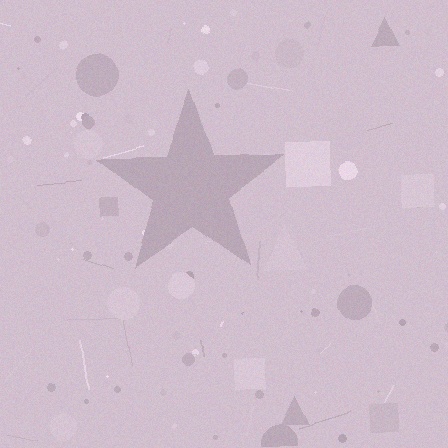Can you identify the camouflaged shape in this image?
The camouflaged shape is a star.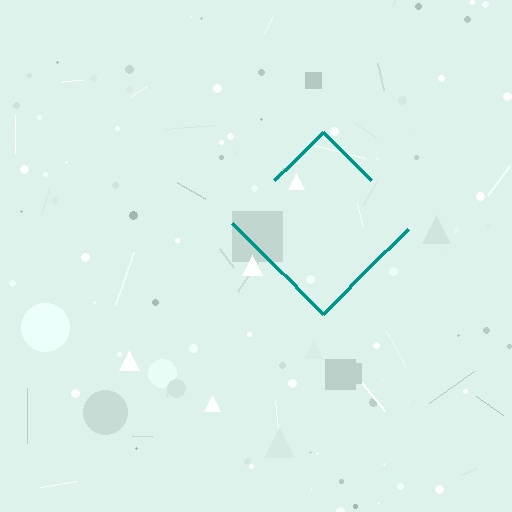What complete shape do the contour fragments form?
The contour fragments form a diamond.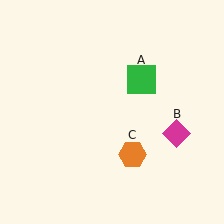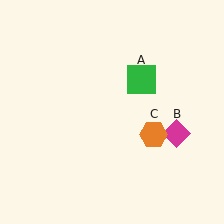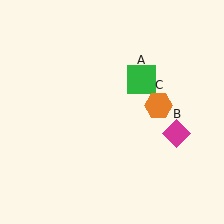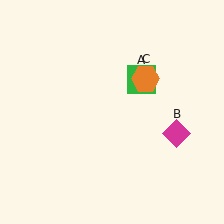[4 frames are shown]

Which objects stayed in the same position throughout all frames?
Green square (object A) and magenta diamond (object B) remained stationary.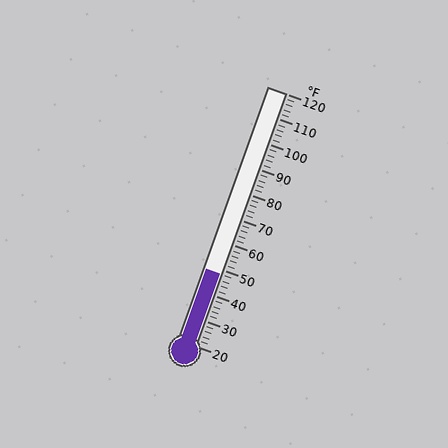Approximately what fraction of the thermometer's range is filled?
The thermometer is filled to approximately 30% of its range.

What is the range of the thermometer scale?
The thermometer scale ranges from 20°F to 120°F.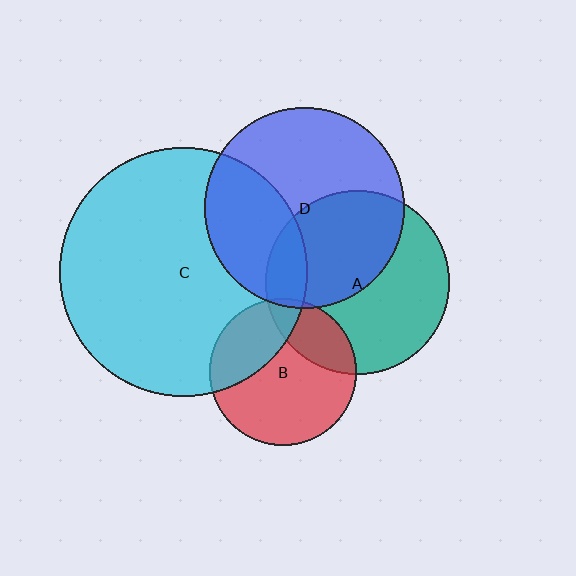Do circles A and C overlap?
Yes.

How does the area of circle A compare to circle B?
Approximately 1.6 times.